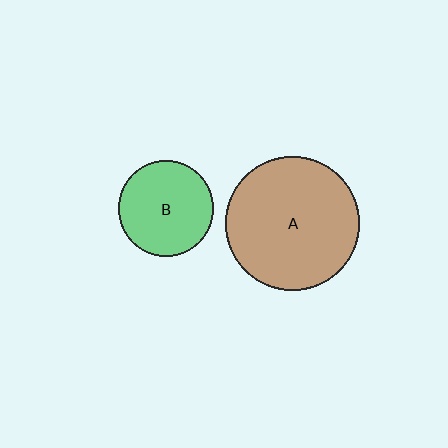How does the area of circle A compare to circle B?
Approximately 1.9 times.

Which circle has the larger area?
Circle A (brown).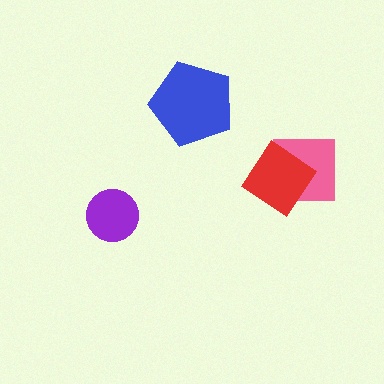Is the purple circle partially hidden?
No, no other shape covers it.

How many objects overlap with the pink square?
1 object overlaps with the pink square.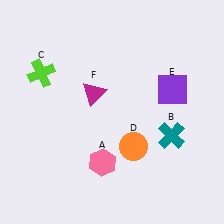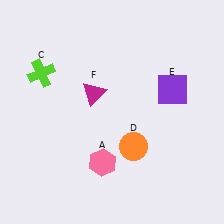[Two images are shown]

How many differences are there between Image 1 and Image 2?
There is 1 difference between the two images.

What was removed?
The teal cross (B) was removed in Image 2.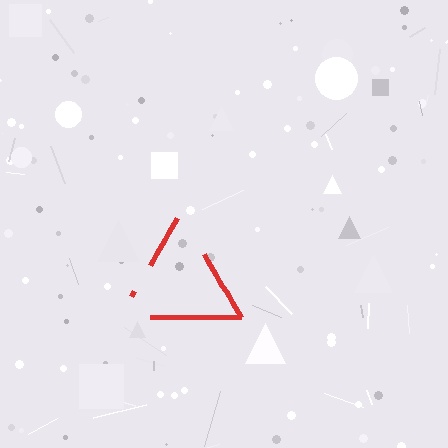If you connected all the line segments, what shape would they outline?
They would outline a triangle.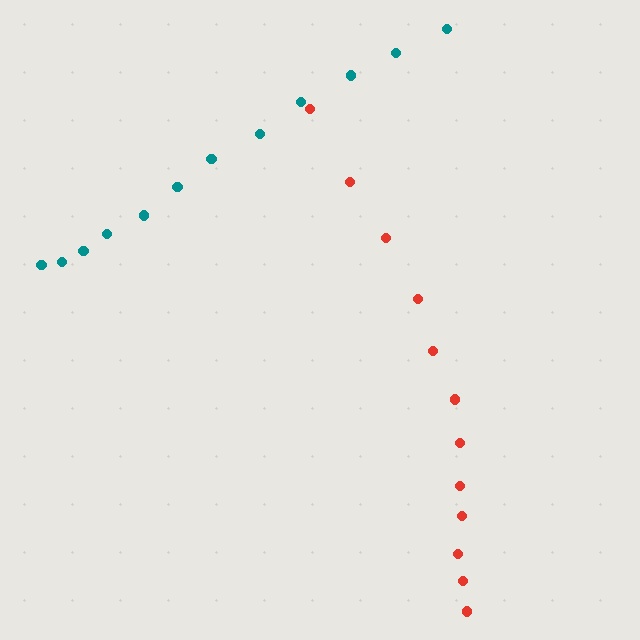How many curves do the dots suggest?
There are 2 distinct paths.